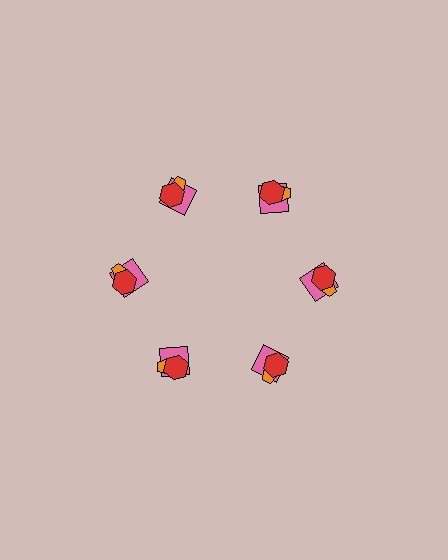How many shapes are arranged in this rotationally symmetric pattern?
There are 18 shapes, arranged in 6 groups of 3.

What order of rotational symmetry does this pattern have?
This pattern has 6-fold rotational symmetry.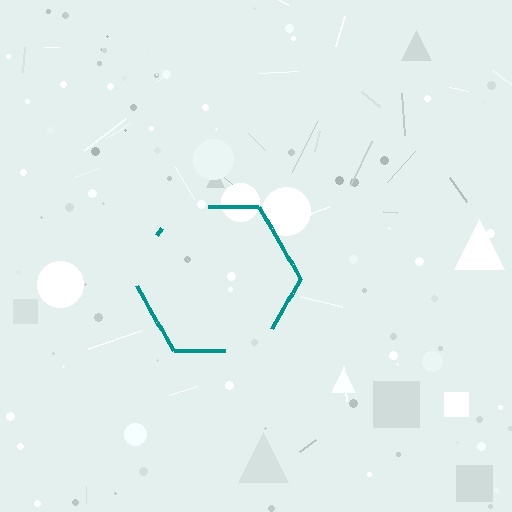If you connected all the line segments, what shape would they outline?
They would outline a hexagon.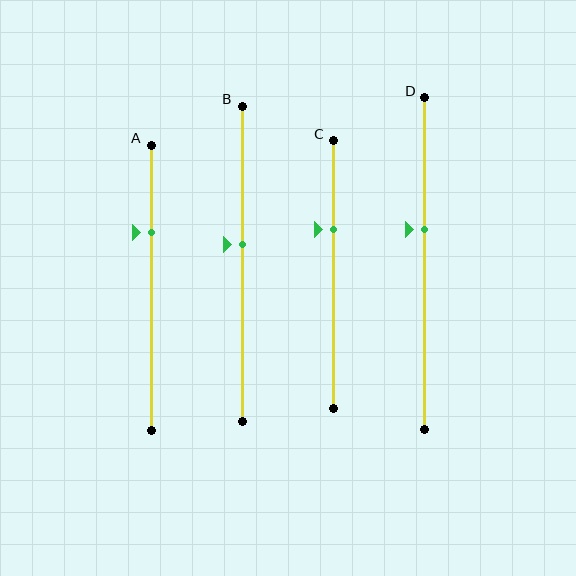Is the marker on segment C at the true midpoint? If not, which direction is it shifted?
No, the marker on segment C is shifted upward by about 17% of the segment length.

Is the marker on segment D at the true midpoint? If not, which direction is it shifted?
No, the marker on segment D is shifted upward by about 10% of the segment length.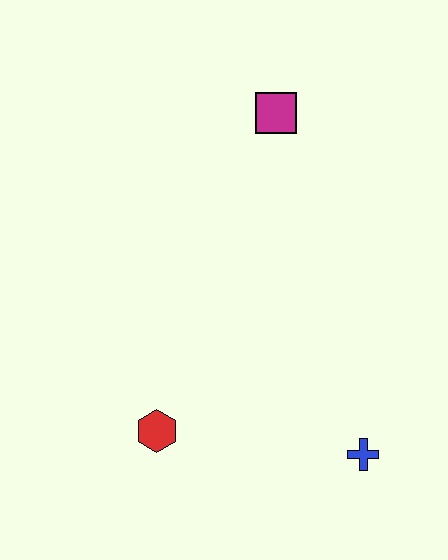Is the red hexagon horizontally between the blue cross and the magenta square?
No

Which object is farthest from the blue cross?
The magenta square is farthest from the blue cross.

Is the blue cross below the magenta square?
Yes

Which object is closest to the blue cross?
The red hexagon is closest to the blue cross.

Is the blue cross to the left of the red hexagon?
No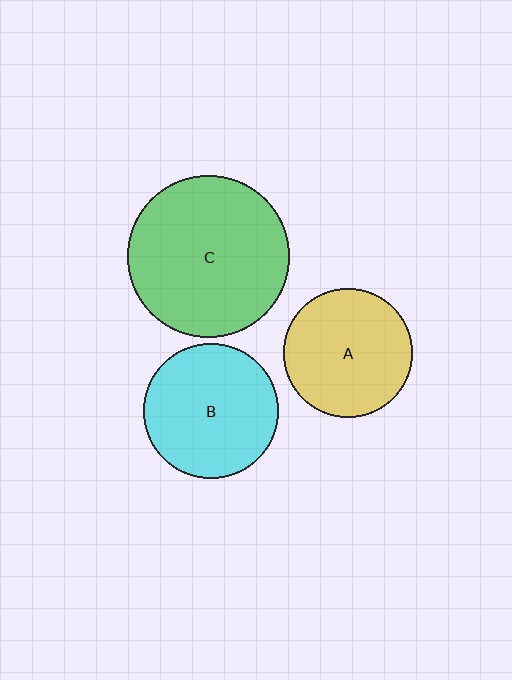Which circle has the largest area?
Circle C (green).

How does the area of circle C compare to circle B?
Approximately 1.4 times.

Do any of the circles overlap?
No, none of the circles overlap.